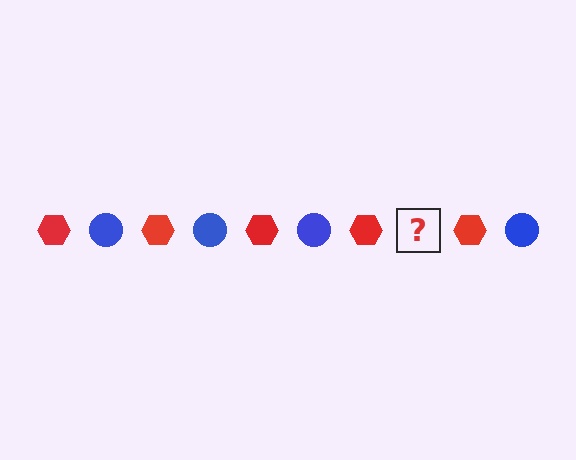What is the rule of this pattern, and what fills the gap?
The rule is that the pattern alternates between red hexagon and blue circle. The gap should be filled with a blue circle.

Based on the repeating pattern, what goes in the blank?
The blank should be a blue circle.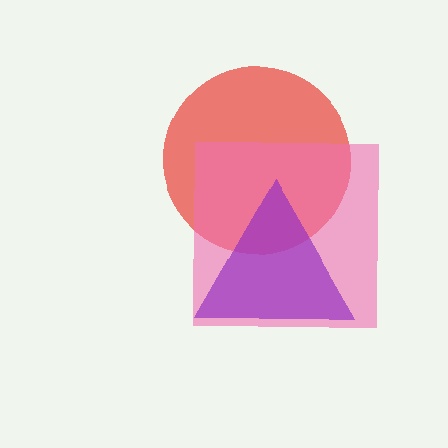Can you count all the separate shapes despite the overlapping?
Yes, there are 3 separate shapes.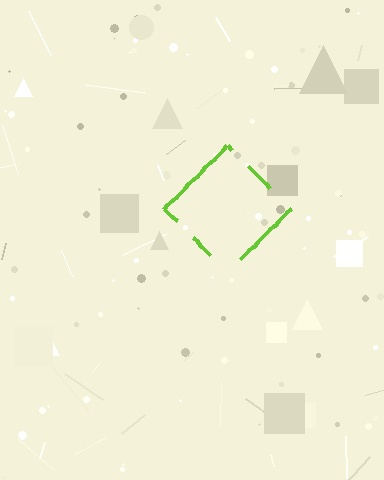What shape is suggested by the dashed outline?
The dashed outline suggests a diamond.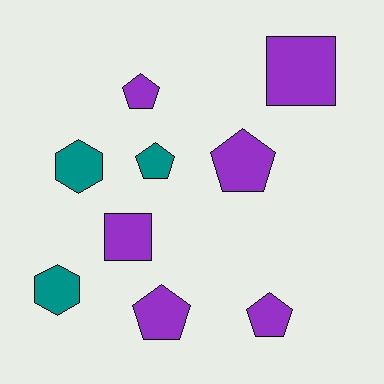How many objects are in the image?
There are 9 objects.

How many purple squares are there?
There are 2 purple squares.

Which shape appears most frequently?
Pentagon, with 5 objects.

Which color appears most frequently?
Purple, with 6 objects.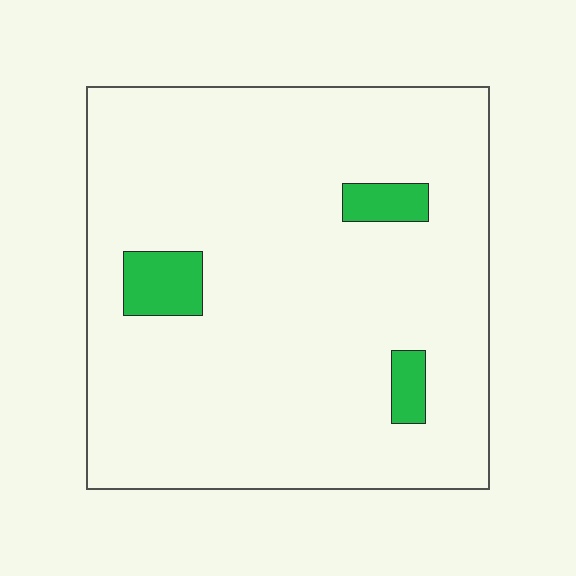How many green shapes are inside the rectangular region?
3.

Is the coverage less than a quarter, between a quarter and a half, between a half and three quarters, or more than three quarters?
Less than a quarter.